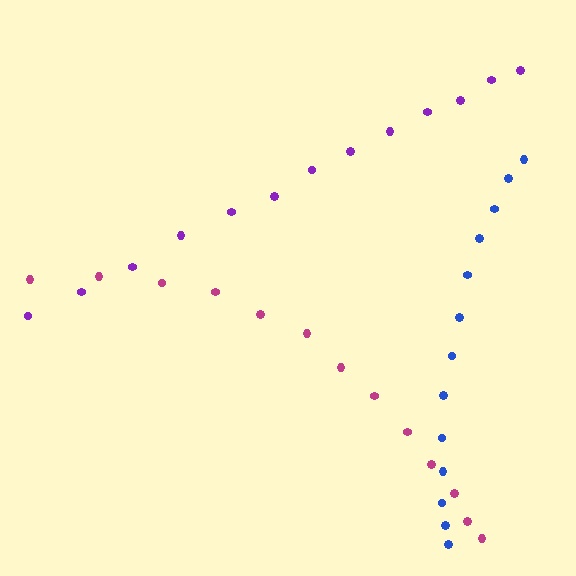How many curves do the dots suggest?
There are 3 distinct paths.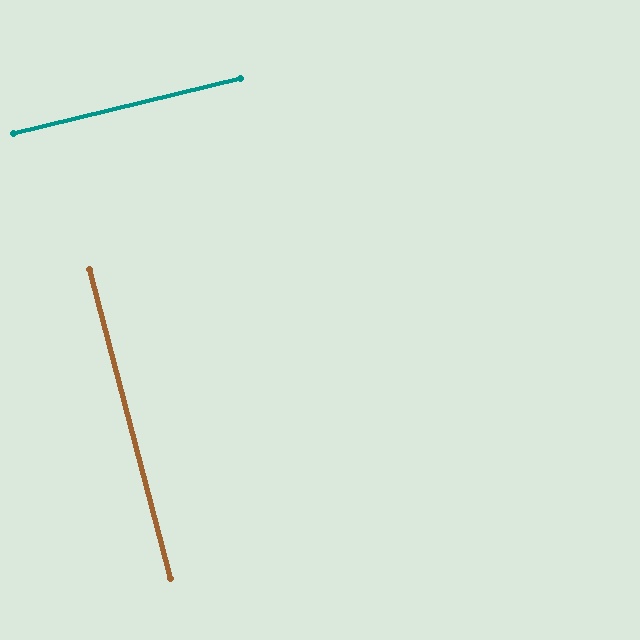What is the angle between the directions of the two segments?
Approximately 89 degrees.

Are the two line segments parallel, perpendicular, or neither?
Perpendicular — they meet at approximately 89°.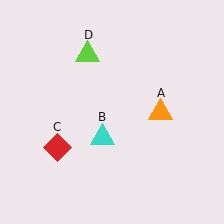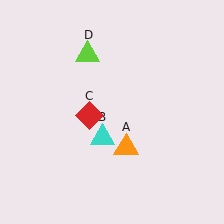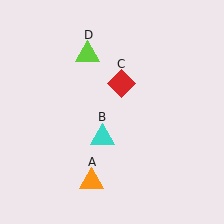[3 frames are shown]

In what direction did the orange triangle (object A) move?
The orange triangle (object A) moved down and to the left.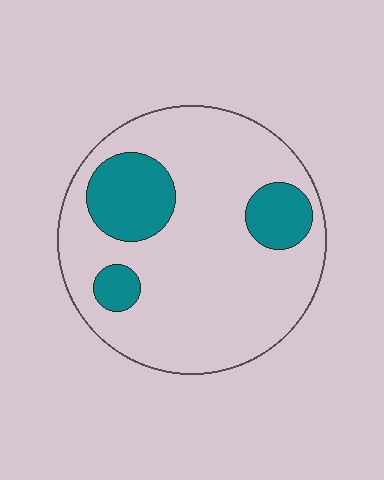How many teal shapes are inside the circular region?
3.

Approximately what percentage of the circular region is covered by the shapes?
Approximately 20%.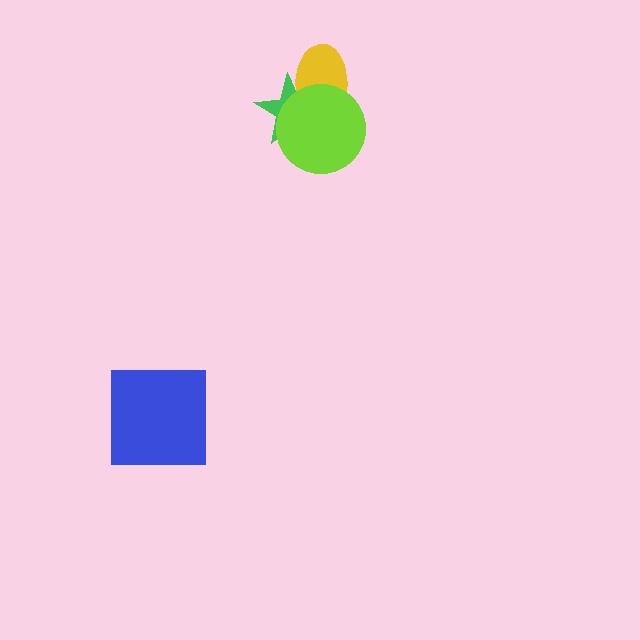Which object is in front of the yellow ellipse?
The lime circle is in front of the yellow ellipse.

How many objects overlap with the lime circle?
2 objects overlap with the lime circle.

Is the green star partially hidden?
Yes, it is partially covered by another shape.